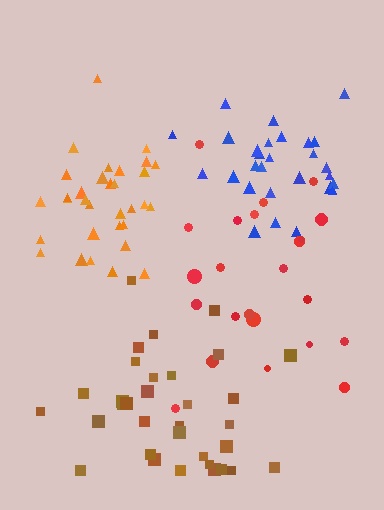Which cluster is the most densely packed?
Blue.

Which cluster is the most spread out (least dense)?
Red.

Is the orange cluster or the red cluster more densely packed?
Orange.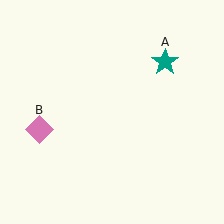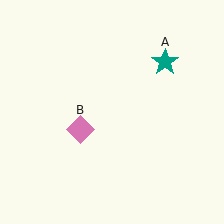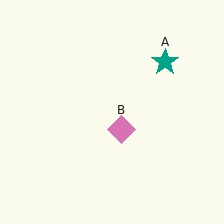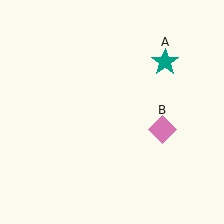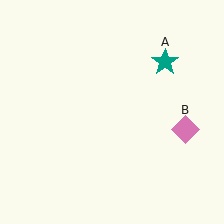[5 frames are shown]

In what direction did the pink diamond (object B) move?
The pink diamond (object B) moved right.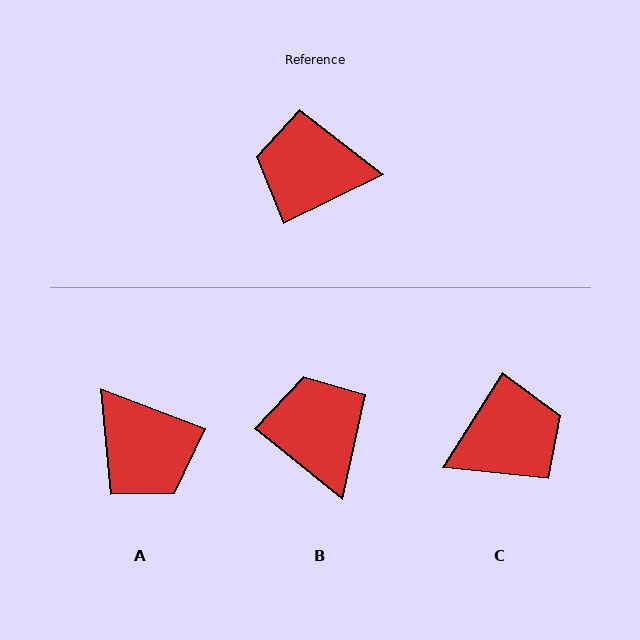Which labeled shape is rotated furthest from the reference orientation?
C, about 148 degrees away.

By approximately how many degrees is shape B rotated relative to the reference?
Approximately 65 degrees clockwise.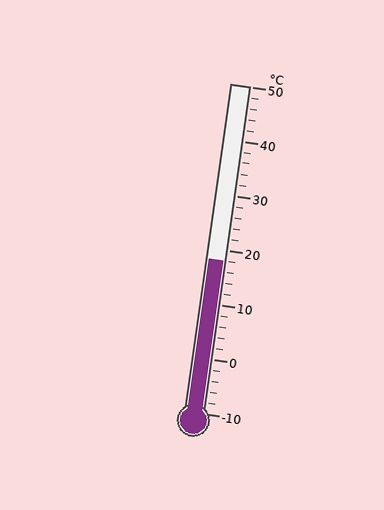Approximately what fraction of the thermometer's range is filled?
The thermometer is filled to approximately 45% of its range.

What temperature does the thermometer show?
The thermometer shows approximately 18°C.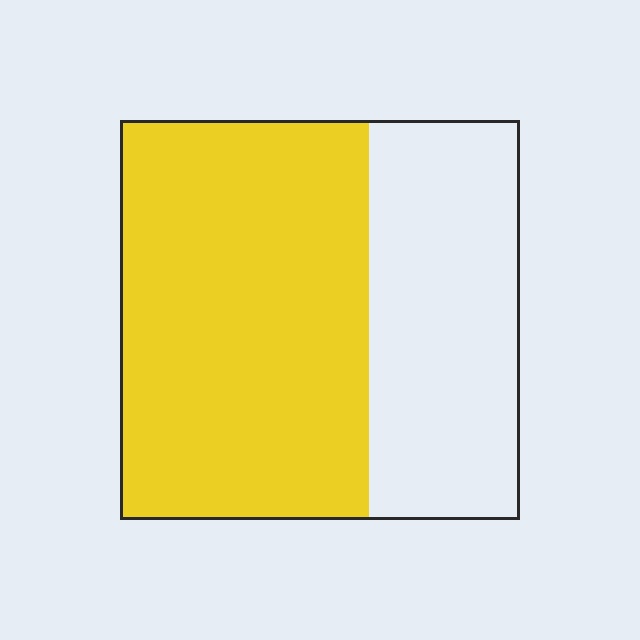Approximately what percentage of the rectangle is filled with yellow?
Approximately 60%.